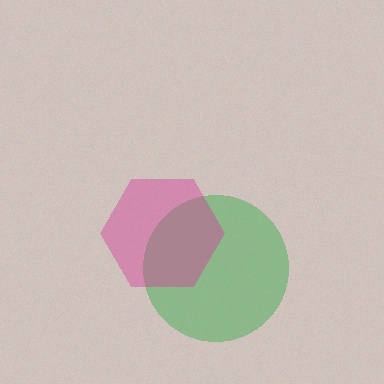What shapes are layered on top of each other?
The layered shapes are: a green circle, a magenta hexagon.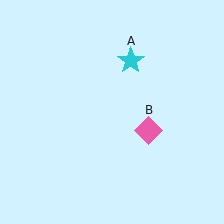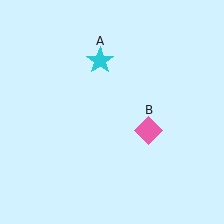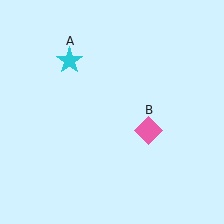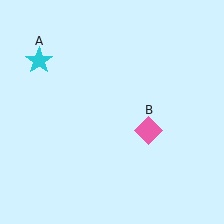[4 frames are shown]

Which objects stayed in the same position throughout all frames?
Pink diamond (object B) remained stationary.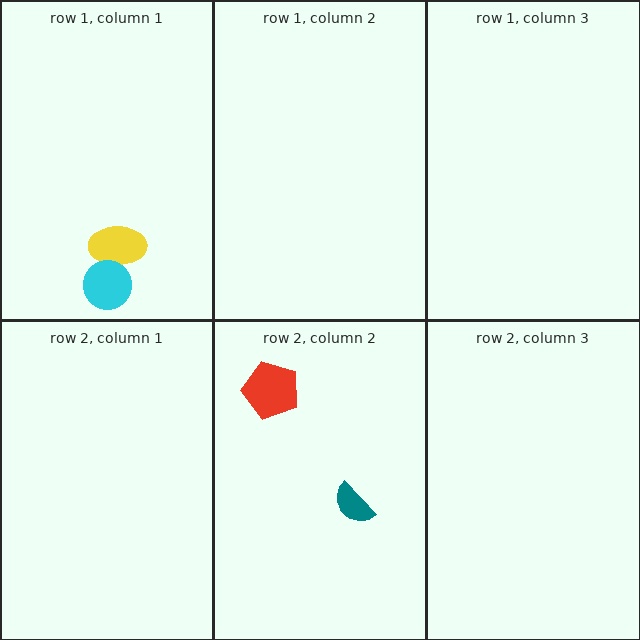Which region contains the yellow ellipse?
The row 1, column 1 region.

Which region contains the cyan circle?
The row 1, column 1 region.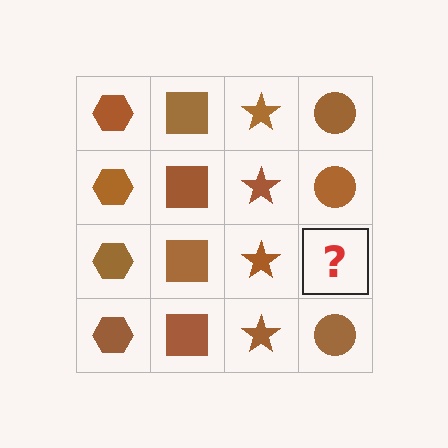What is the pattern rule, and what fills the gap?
The rule is that each column has a consistent shape. The gap should be filled with a brown circle.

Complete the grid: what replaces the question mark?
The question mark should be replaced with a brown circle.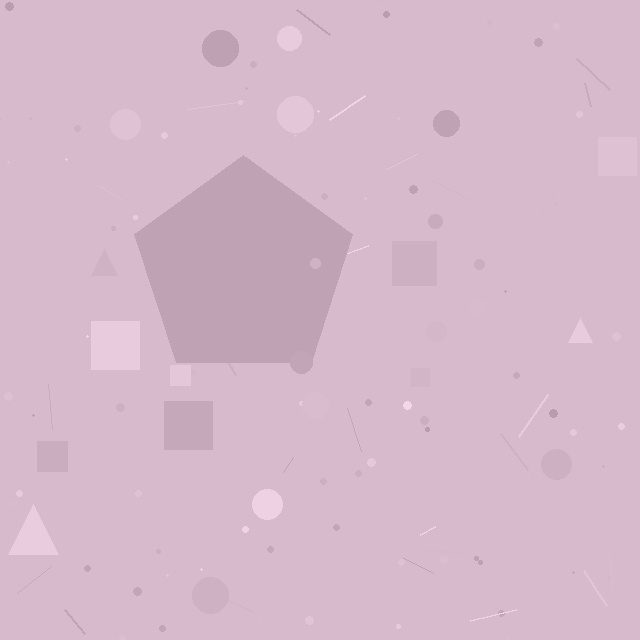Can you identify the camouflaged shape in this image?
The camouflaged shape is a pentagon.